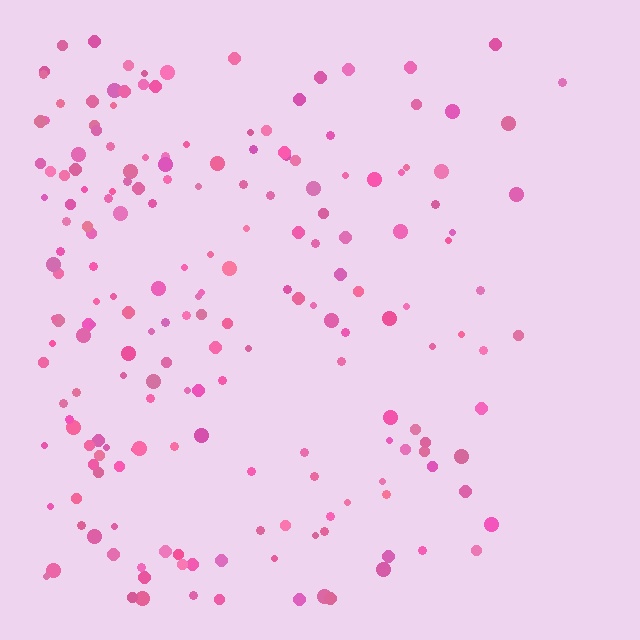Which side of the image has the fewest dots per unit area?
The right.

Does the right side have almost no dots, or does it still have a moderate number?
Still a moderate number, just noticeably fewer than the left.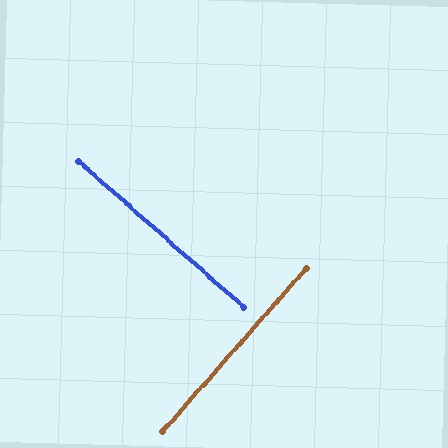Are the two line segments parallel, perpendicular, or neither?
Perpendicular — they meet at approximately 90°.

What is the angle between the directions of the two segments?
Approximately 90 degrees.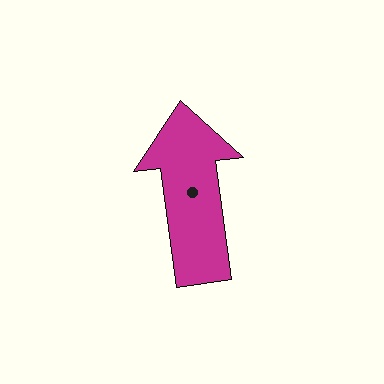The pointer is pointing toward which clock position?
Roughly 12 o'clock.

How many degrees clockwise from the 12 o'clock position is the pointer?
Approximately 353 degrees.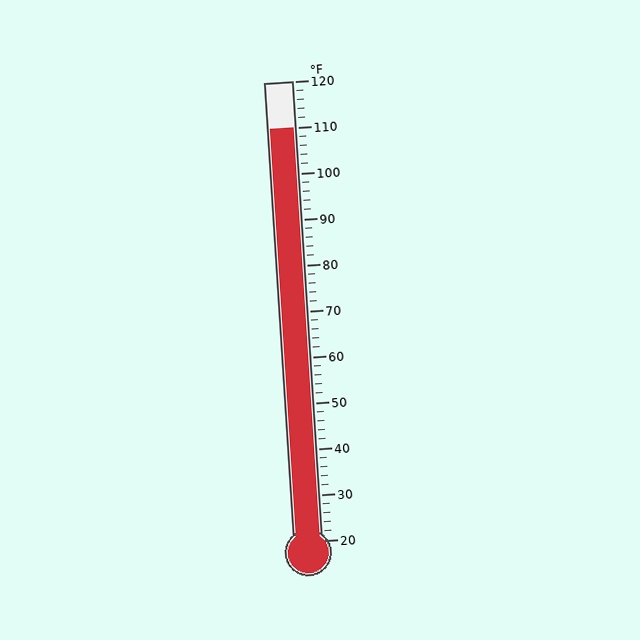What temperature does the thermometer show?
The thermometer shows approximately 110°F.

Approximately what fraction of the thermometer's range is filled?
The thermometer is filled to approximately 90% of its range.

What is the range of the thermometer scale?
The thermometer scale ranges from 20°F to 120°F.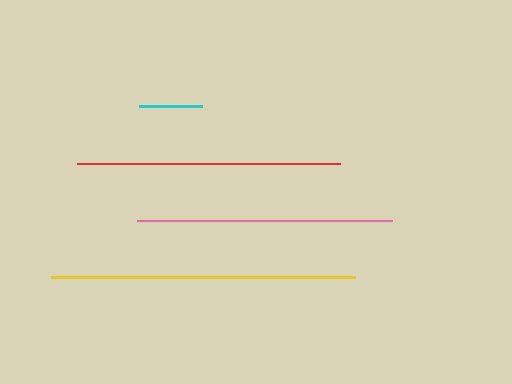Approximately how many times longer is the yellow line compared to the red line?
The yellow line is approximately 1.2 times the length of the red line.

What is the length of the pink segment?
The pink segment is approximately 255 pixels long.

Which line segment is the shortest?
The cyan line is the shortest at approximately 63 pixels.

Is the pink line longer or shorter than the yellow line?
The yellow line is longer than the pink line.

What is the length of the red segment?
The red segment is approximately 263 pixels long.